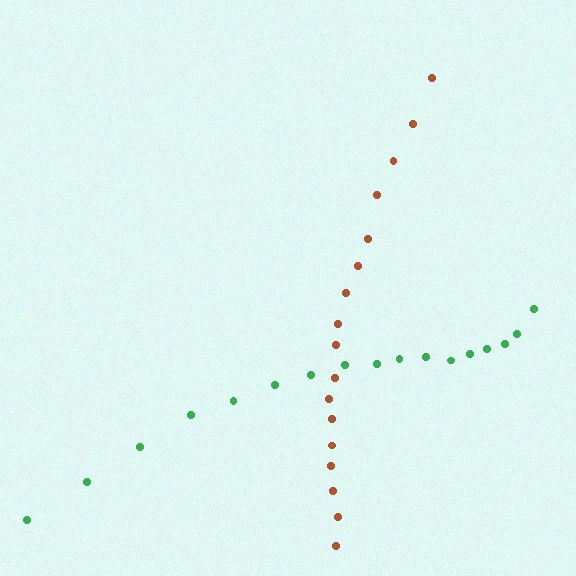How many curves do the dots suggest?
There are 2 distinct paths.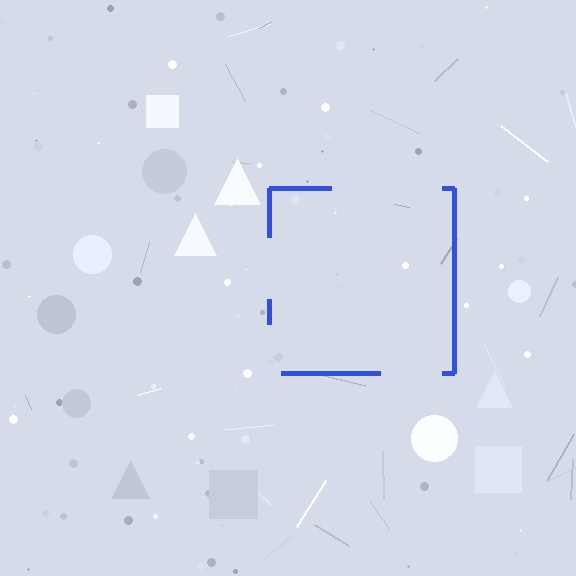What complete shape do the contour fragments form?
The contour fragments form a square.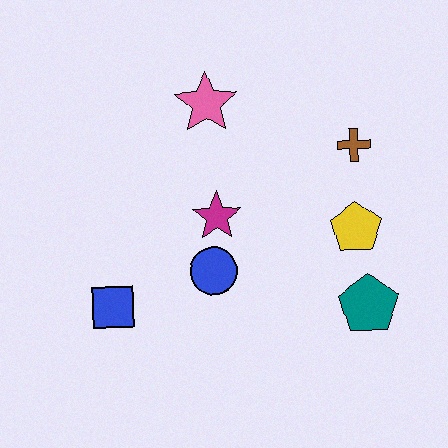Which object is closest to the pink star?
The magenta star is closest to the pink star.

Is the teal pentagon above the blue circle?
No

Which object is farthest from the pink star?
The teal pentagon is farthest from the pink star.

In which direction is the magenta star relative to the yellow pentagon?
The magenta star is to the left of the yellow pentagon.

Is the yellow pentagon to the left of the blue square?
No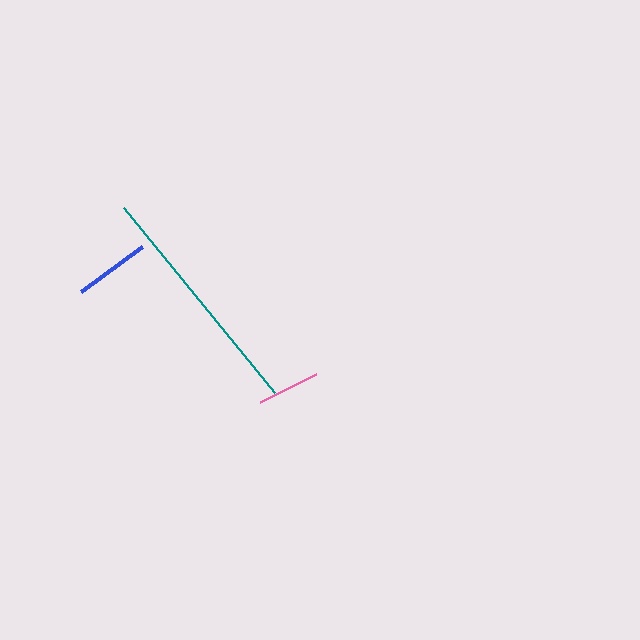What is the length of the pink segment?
The pink segment is approximately 62 pixels long.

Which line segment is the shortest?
The pink line is the shortest at approximately 62 pixels.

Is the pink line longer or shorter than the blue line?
The blue line is longer than the pink line.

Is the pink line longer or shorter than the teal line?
The teal line is longer than the pink line.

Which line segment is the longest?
The teal line is the longest at approximately 239 pixels.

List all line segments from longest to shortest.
From longest to shortest: teal, blue, pink.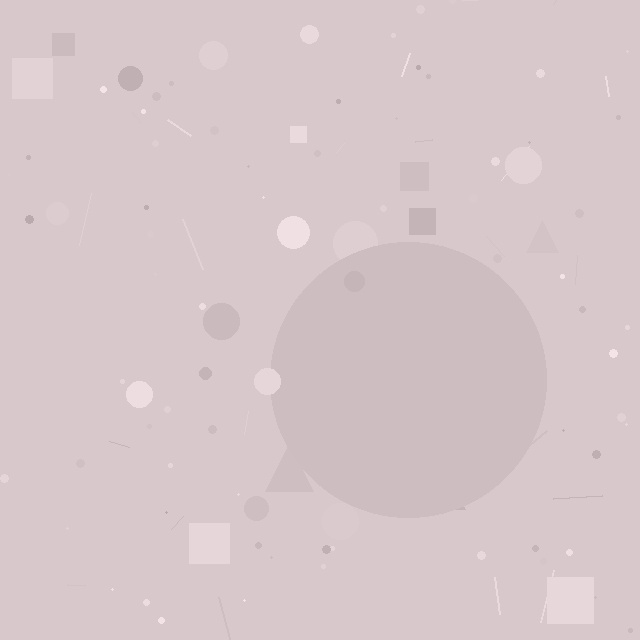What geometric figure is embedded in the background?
A circle is embedded in the background.